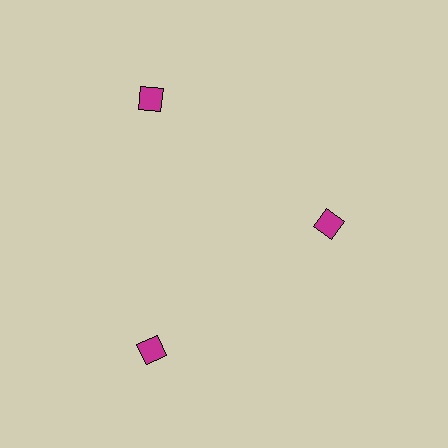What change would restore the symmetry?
The symmetry would be restored by moving it outward, back onto the ring so that all 3 diamonds sit at equal angles and equal distance from the center.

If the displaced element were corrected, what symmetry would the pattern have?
It would have 3-fold rotational symmetry — the pattern would map onto itself every 120 degrees.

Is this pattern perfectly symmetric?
No. The 3 magenta diamonds are arranged in a ring, but one element near the 3 o'clock position is pulled inward toward the center, breaking the 3-fold rotational symmetry.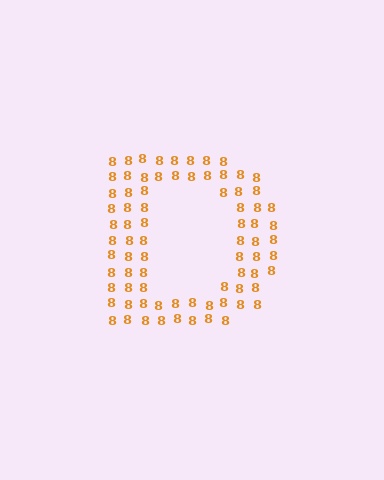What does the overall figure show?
The overall figure shows the letter D.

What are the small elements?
The small elements are digit 8's.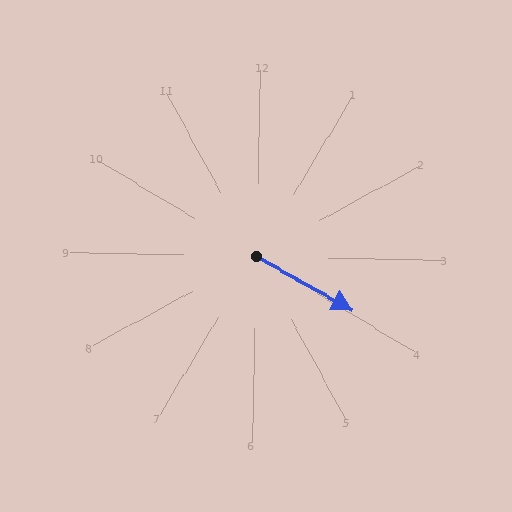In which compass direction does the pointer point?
Southeast.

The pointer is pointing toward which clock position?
Roughly 4 o'clock.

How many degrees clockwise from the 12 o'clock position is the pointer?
Approximately 118 degrees.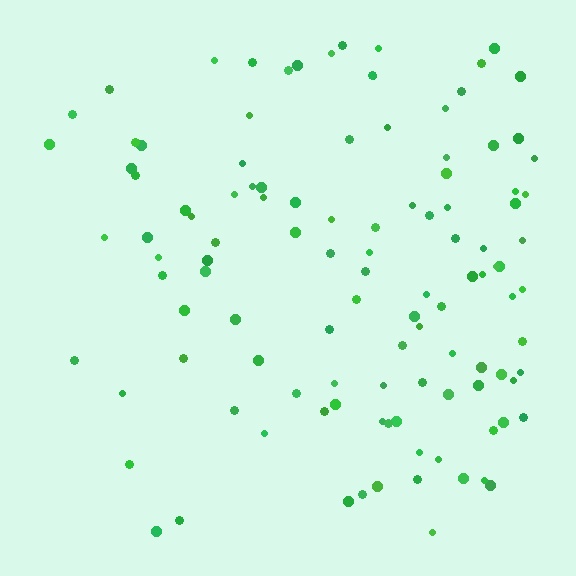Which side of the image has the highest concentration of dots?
The right.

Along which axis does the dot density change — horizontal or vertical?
Horizontal.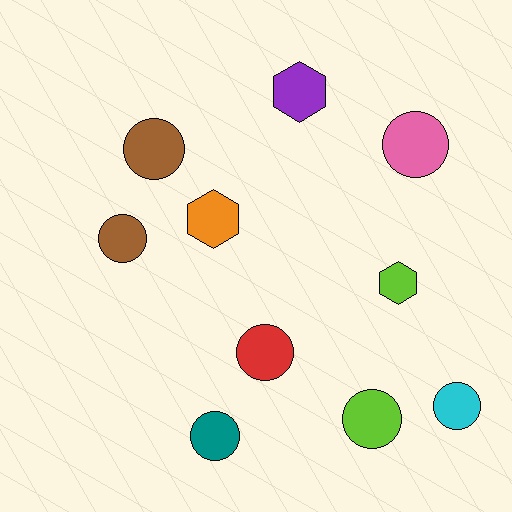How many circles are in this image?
There are 7 circles.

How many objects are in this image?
There are 10 objects.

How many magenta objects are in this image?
There are no magenta objects.